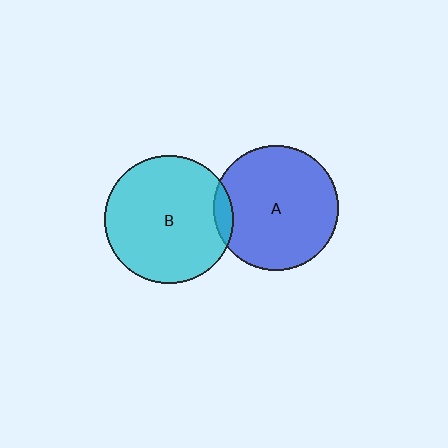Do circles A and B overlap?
Yes.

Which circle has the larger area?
Circle B (cyan).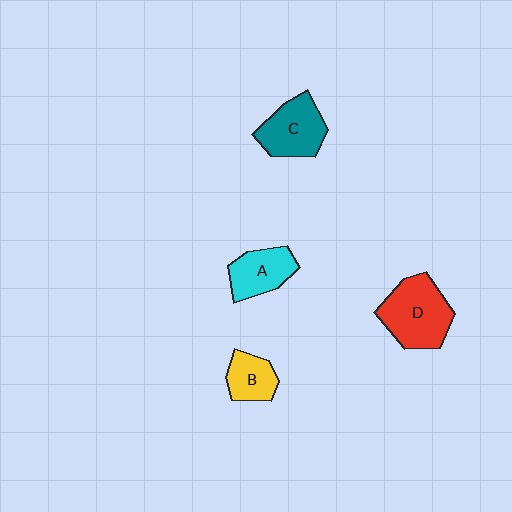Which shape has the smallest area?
Shape B (yellow).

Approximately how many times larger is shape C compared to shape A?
Approximately 1.2 times.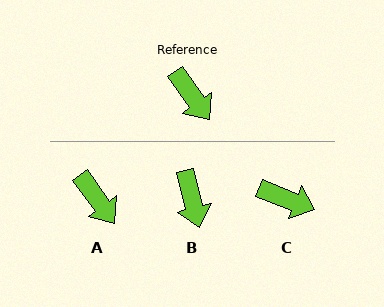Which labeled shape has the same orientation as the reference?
A.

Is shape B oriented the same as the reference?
No, it is off by about 21 degrees.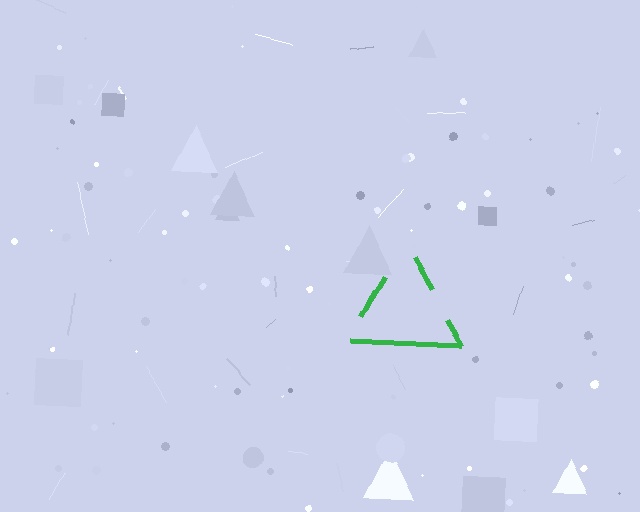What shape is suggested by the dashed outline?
The dashed outline suggests a triangle.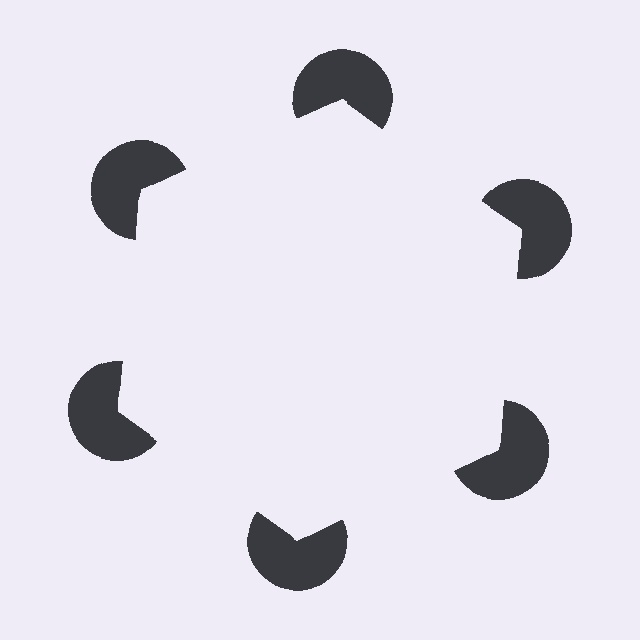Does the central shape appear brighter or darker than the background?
It typically appears slightly brighter than the background, even though no actual brightness change is drawn.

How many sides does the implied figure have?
6 sides.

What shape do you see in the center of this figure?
An illusory hexagon — its edges are inferred from the aligned wedge cuts in the pac-man discs, not physically drawn.